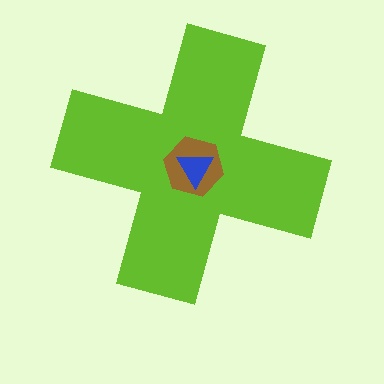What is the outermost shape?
The lime cross.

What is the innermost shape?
The blue triangle.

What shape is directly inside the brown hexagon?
The blue triangle.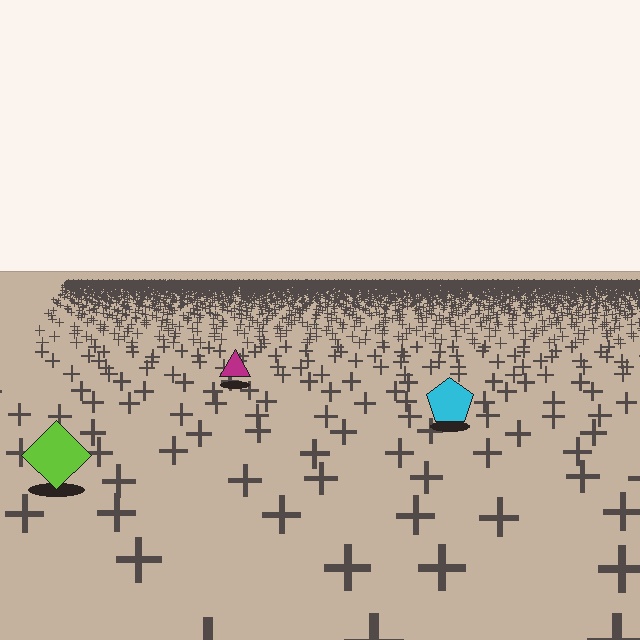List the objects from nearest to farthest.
From nearest to farthest: the lime diamond, the cyan pentagon, the magenta triangle.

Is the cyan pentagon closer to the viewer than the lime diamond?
No. The lime diamond is closer — you can tell from the texture gradient: the ground texture is coarser near it.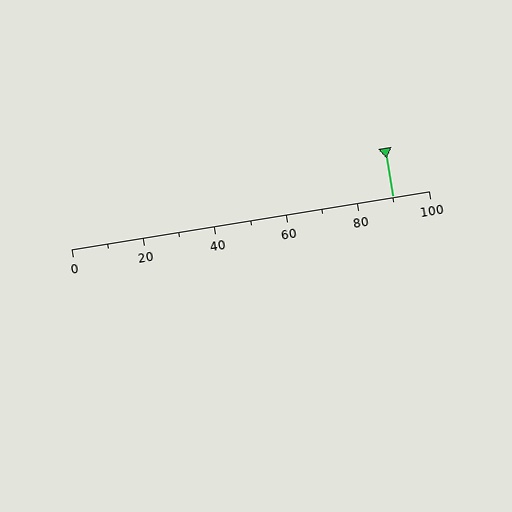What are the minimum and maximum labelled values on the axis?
The axis runs from 0 to 100.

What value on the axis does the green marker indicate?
The marker indicates approximately 90.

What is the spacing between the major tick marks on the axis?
The major ticks are spaced 20 apart.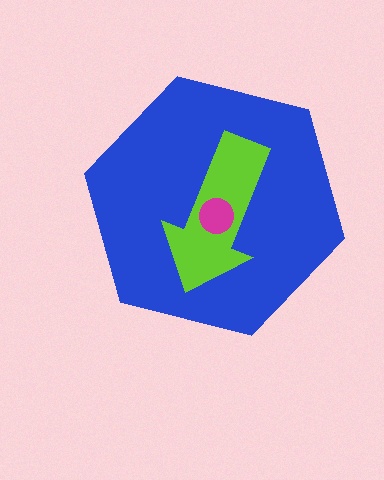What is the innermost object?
The magenta circle.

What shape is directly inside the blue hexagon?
The lime arrow.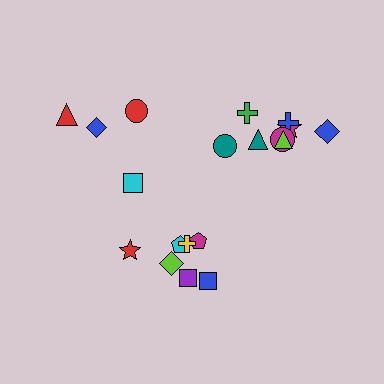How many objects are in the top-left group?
There are 4 objects.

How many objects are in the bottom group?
There are 7 objects.